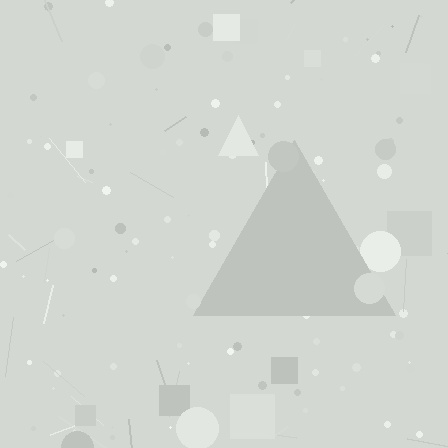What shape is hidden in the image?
A triangle is hidden in the image.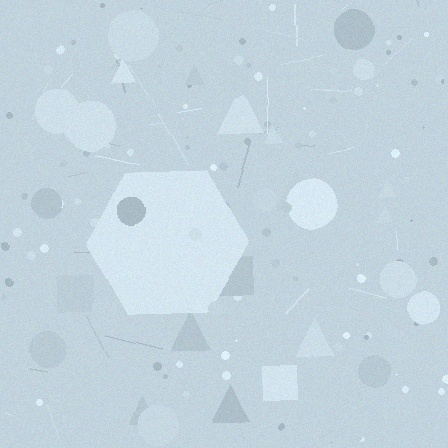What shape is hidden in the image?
A hexagon is hidden in the image.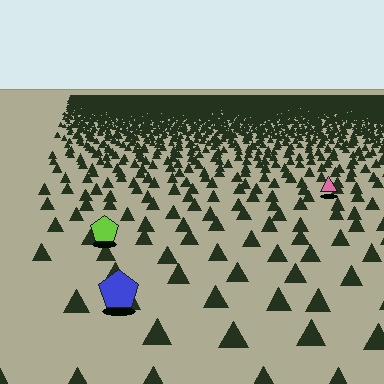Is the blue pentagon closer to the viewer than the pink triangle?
Yes. The blue pentagon is closer — you can tell from the texture gradient: the ground texture is coarser near it.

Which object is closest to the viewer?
The blue pentagon is closest. The texture marks near it are larger and more spread out.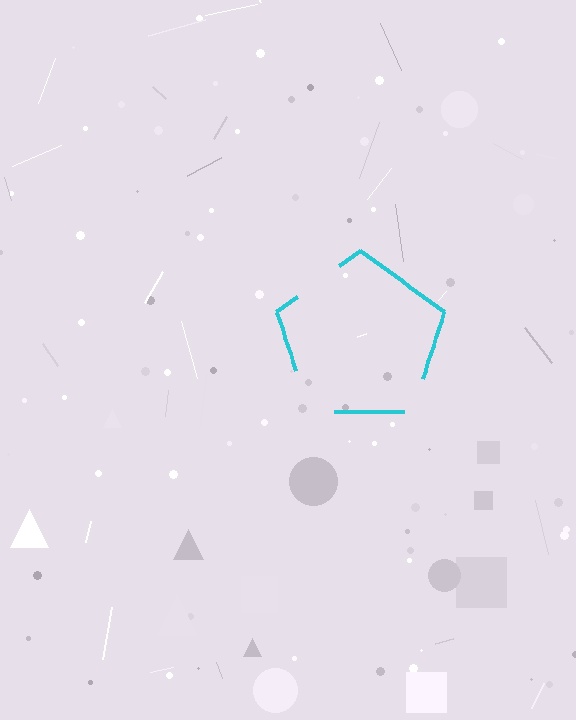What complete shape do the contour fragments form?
The contour fragments form a pentagon.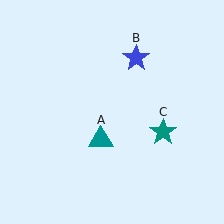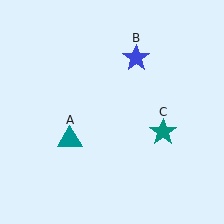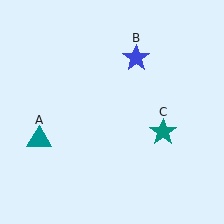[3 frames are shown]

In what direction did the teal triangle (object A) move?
The teal triangle (object A) moved left.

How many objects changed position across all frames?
1 object changed position: teal triangle (object A).